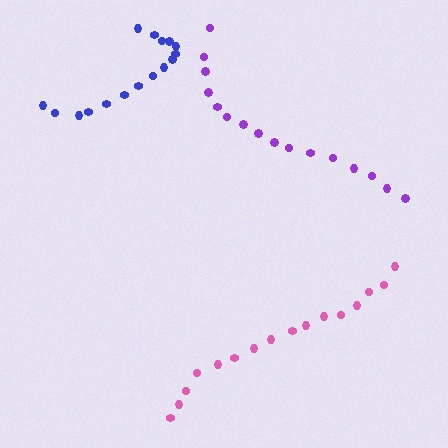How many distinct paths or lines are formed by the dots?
There are 3 distinct paths.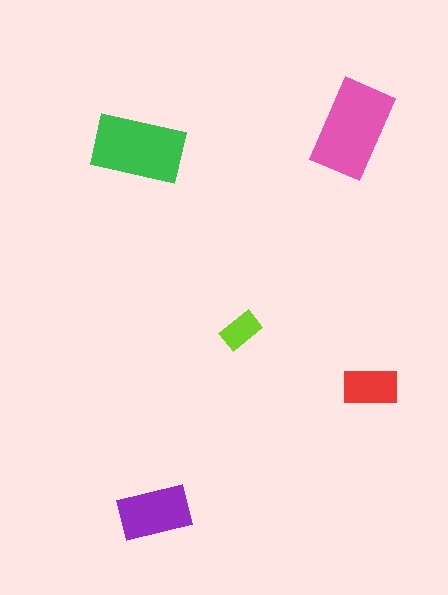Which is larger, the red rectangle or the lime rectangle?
The red one.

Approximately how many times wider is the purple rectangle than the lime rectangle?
About 2 times wider.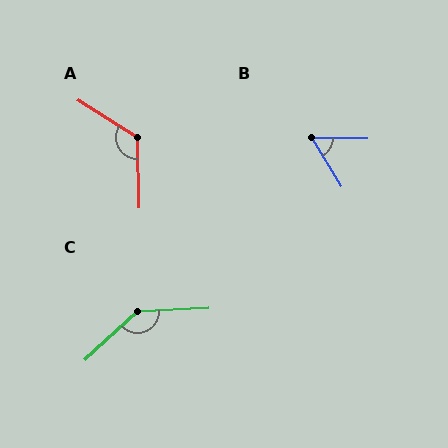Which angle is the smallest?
B, at approximately 59 degrees.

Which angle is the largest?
C, at approximately 140 degrees.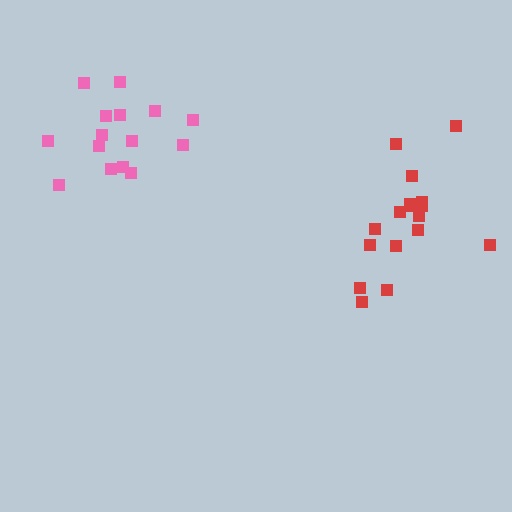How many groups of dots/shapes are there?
There are 2 groups.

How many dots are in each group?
Group 1: 15 dots, Group 2: 17 dots (32 total).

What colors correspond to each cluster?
The clusters are colored: pink, red.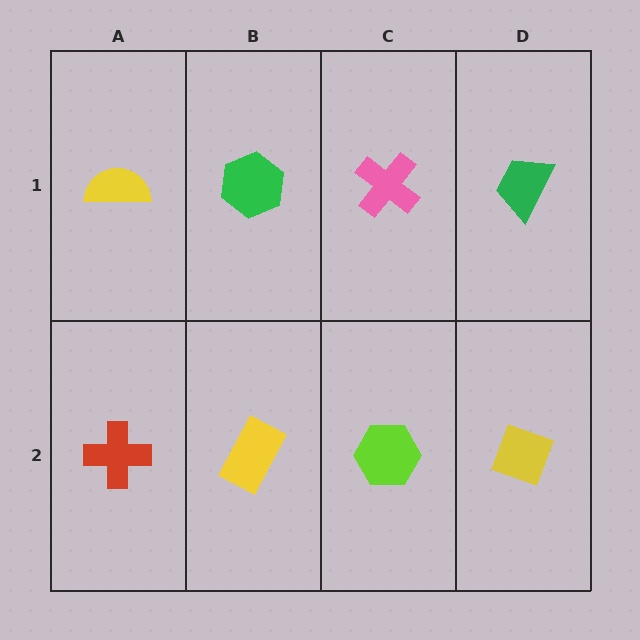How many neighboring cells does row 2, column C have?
3.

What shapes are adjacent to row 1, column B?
A yellow rectangle (row 2, column B), a yellow semicircle (row 1, column A), a pink cross (row 1, column C).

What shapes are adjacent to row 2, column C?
A pink cross (row 1, column C), a yellow rectangle (row 2, column B), a yellow diamond (row 2, column D).